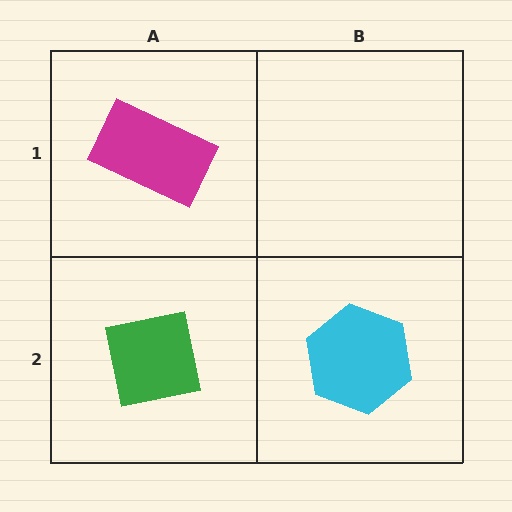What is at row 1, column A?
A magenta rectangle.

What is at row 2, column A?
A green square.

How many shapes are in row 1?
1 shape.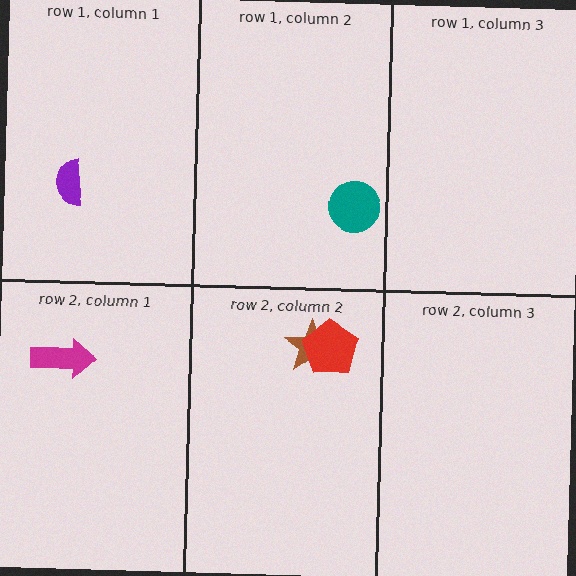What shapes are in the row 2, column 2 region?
The brown star, the red pentagon.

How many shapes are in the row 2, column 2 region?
2.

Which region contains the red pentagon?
The row 2, column 2 region.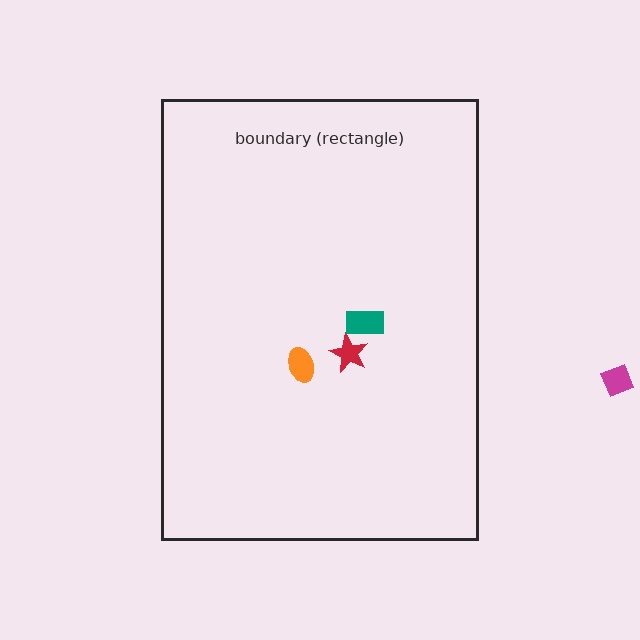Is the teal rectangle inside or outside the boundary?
Inside.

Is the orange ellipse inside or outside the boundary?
Inside.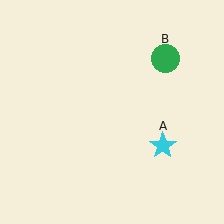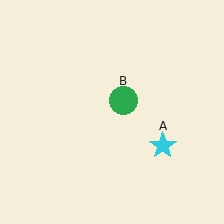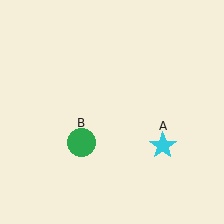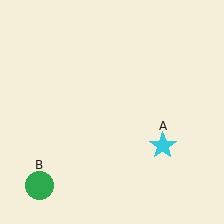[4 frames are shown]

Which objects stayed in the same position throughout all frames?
Cyan star (object A) remained stationary.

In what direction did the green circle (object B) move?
The green circle (object B) moved down and to the left.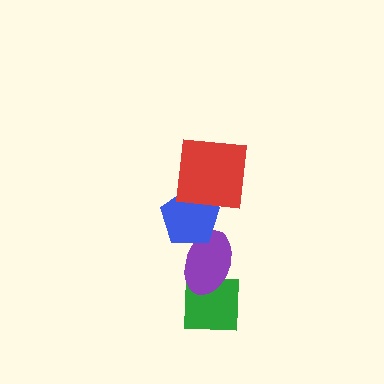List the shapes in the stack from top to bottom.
From top to bottom: the red square, the blue pentagon, the purple ellipse, the green square.